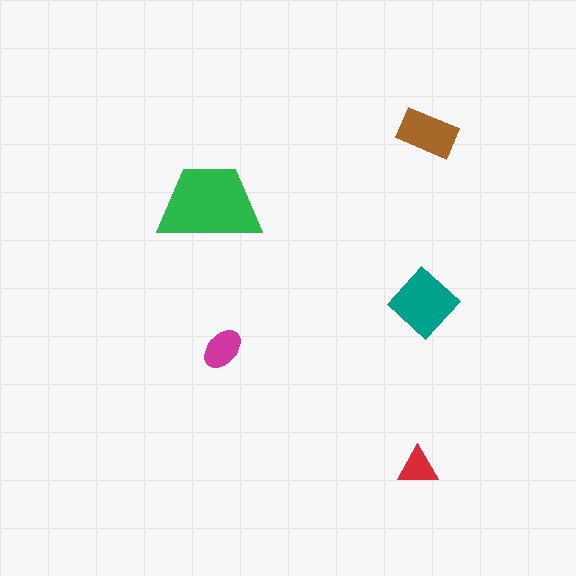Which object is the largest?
The green trapezoid.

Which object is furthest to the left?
The green trapezoid is leftmost.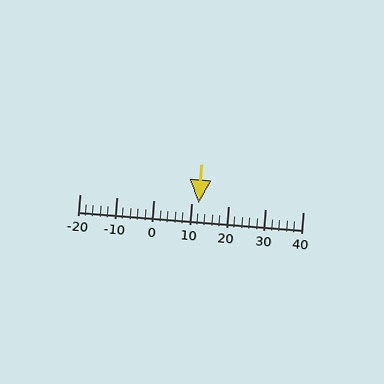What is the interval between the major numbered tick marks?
The major tick marks are spaced 10 units apart.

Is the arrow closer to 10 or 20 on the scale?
The arrow is closer to 10.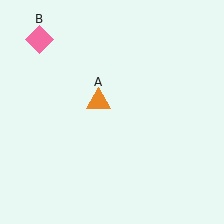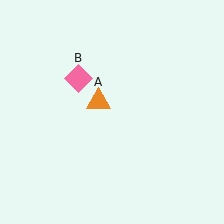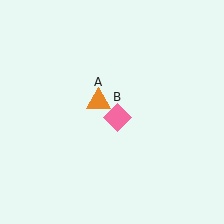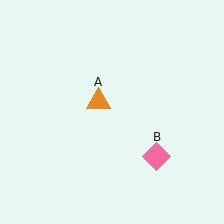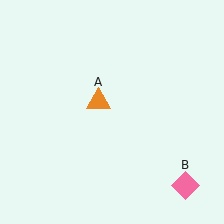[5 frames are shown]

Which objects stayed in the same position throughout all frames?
Orange triangle (object A) remained stationary.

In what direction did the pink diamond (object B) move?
The pink diamond (object B) moved down and to the right.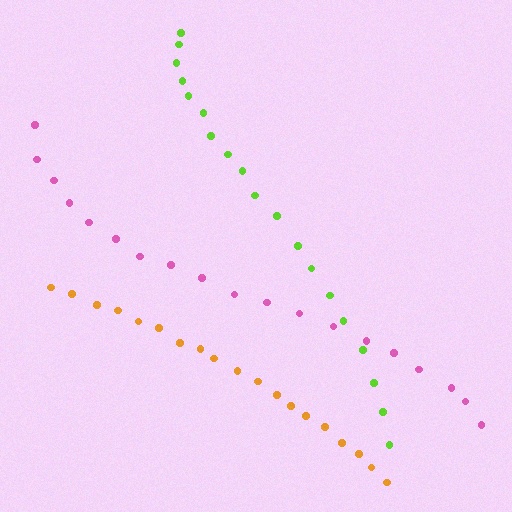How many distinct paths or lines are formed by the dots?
There are 3 distinct paths.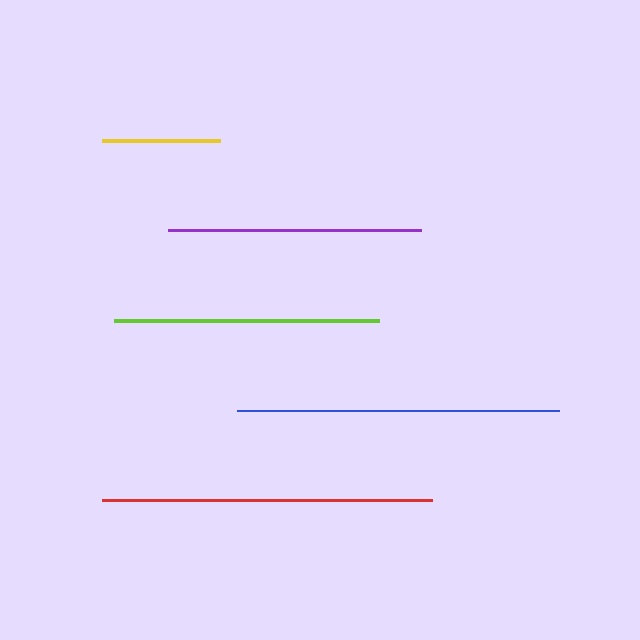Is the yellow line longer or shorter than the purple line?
The purple line is longer than the yellow line.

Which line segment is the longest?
The red line is the longest at approximately 331 pixels.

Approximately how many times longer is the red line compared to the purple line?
The red line is approximately 1.3 times the length of the purple line.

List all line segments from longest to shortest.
From longest to shortest: red, blue, lime, purple, yellow.